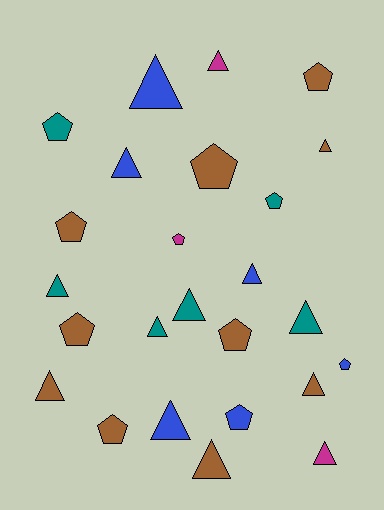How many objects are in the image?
There are 25 objects.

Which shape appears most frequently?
Triangle, with 14 objects.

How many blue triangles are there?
There are 4 blue triangles.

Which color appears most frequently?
Brown, with 10 objects.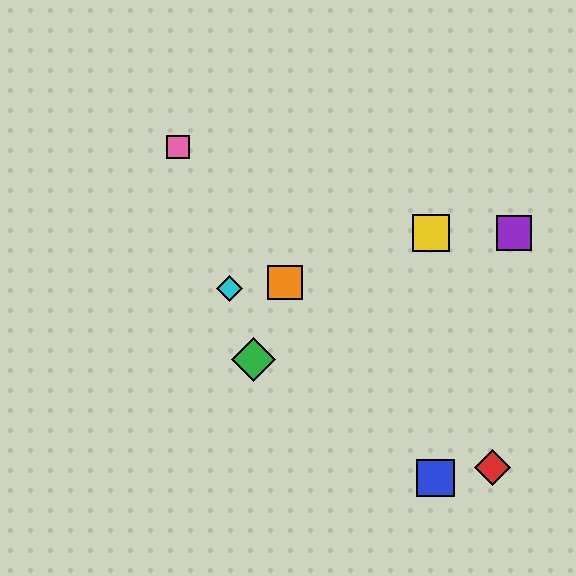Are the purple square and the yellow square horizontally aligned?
Yes, both are at y≈233.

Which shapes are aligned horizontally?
The yellow square, the purple square are aligned horizontally.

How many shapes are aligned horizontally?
2 shapes (the yellow square, the purple square) are aligned horizontally.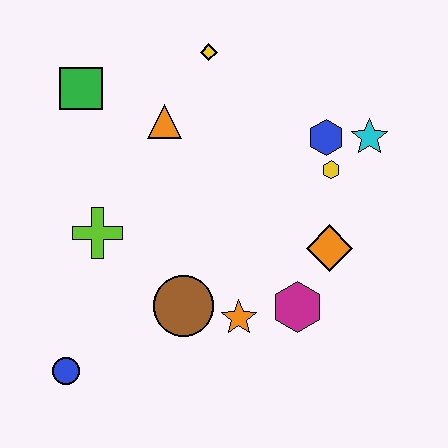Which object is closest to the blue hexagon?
The yellow hexagon is closest to the blue hexagon.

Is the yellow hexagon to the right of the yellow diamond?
Yes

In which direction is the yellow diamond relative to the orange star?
The yellow diamond is above the orange star.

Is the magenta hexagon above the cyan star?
No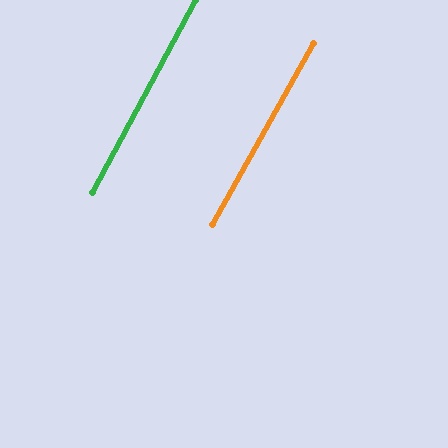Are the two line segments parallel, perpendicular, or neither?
Parallel — their directions differ by only 0.7°.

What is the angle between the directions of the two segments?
Approximately 1 degree.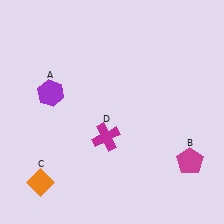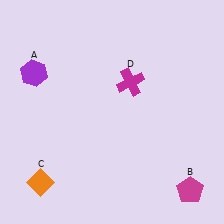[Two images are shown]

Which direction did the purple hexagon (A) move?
The purple hexagon (A) moved up.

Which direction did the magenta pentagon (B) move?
The magenta pentagon (B) moved down.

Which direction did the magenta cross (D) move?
The magenta cross (D) moved up.